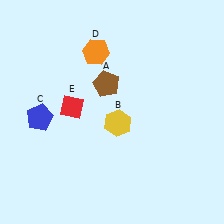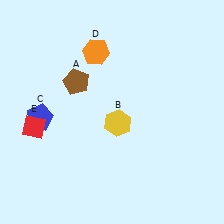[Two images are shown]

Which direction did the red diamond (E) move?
The red diamond (E) moved left.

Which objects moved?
The objects that moved are: the brown pentagon (A), the red diamond (E).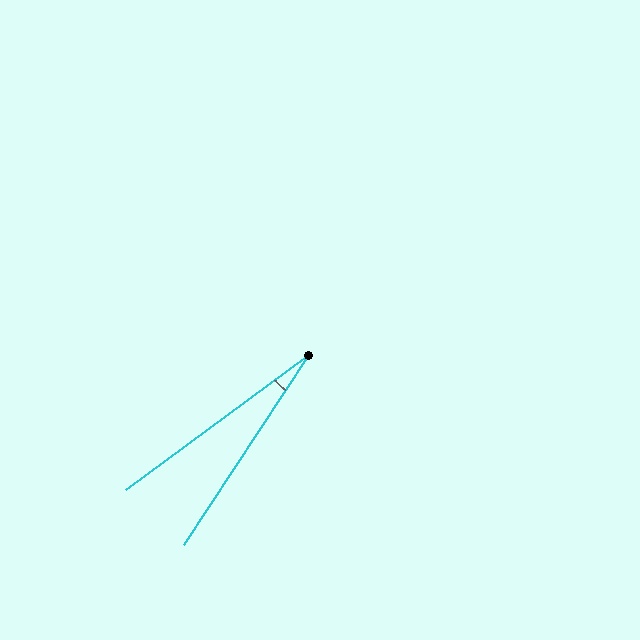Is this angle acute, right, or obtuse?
It is acute.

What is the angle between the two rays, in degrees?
Approximately 20 degrees.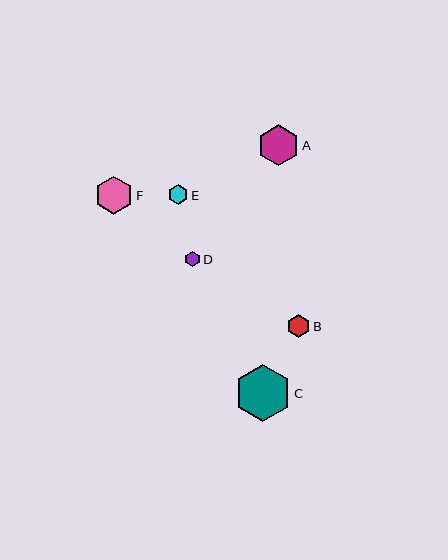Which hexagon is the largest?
Hexagon C is the largest with a size of approximately 56 pixels.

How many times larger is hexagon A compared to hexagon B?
Hexagon A is approximately 1.8 times the size of hexagon B.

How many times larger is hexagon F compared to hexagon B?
Hexagon F is approximately 1.6 times the size of hexagon B.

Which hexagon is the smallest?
Hexagon D is the smallest with a size of approximately 15 pixels.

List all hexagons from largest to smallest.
From largest to smallest: C, A, F, B, E, D.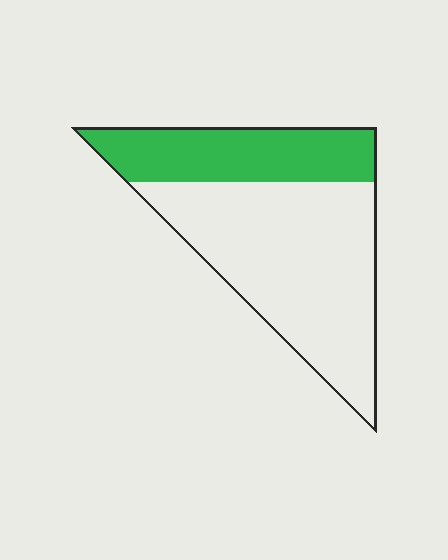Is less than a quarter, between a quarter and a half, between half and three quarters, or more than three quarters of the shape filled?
Between a quarter and a half.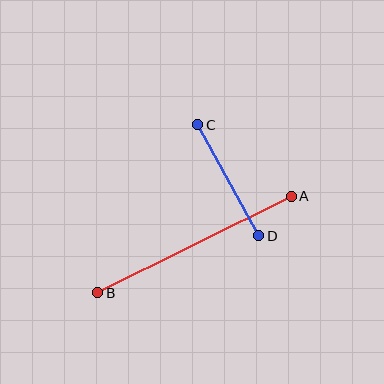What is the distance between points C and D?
The distance is approximately 127 pixels.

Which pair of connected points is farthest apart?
Points A and B are farthest apart.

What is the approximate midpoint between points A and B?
The midpoint is at approximately (194, 244) pixels.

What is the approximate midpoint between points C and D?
The midpoint is at approximately (228, 180) pixels.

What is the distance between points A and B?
The distance is approximately 216 pixels.